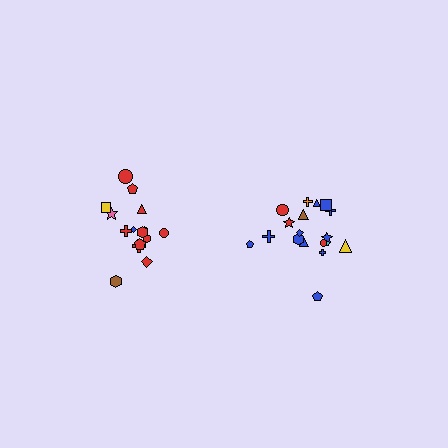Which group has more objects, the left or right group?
The right group.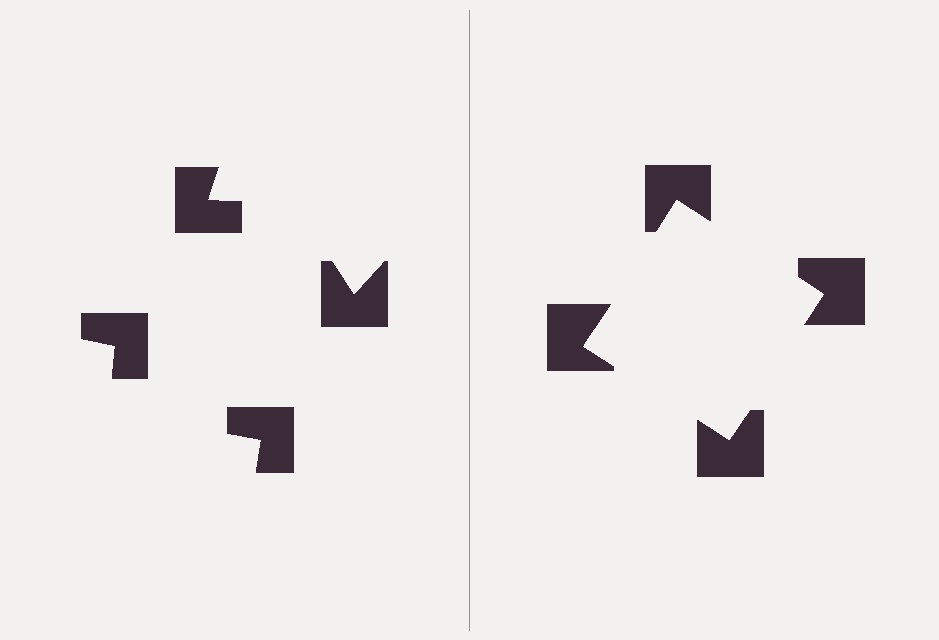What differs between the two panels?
The notched squares are positioned identically on both sides; only the wedge orientations differ. On the right they align to a square; on the left they are misaligned.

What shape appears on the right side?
An illusory square.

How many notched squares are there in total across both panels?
8 — 4 on each side.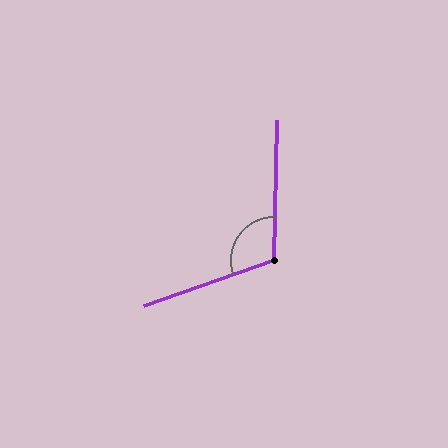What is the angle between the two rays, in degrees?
Approximately 111 degrees.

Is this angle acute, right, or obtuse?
It is obtuse.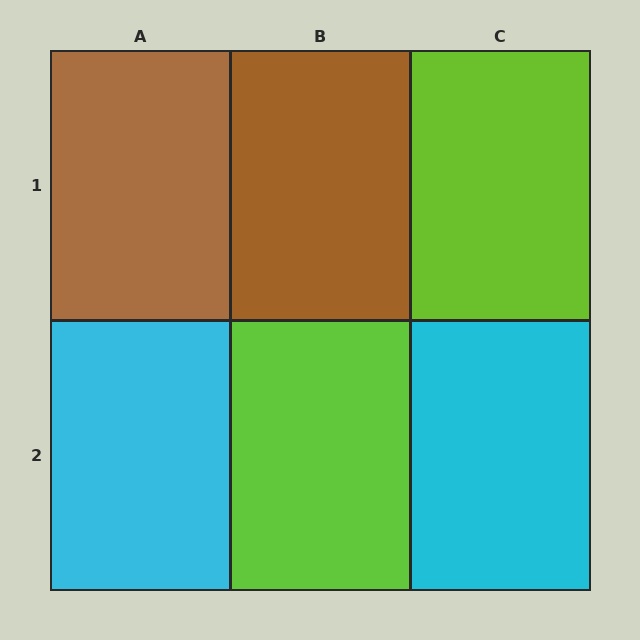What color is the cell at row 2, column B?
Lime.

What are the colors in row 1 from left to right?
Brown, brown, lime.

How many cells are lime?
2 cells are lime.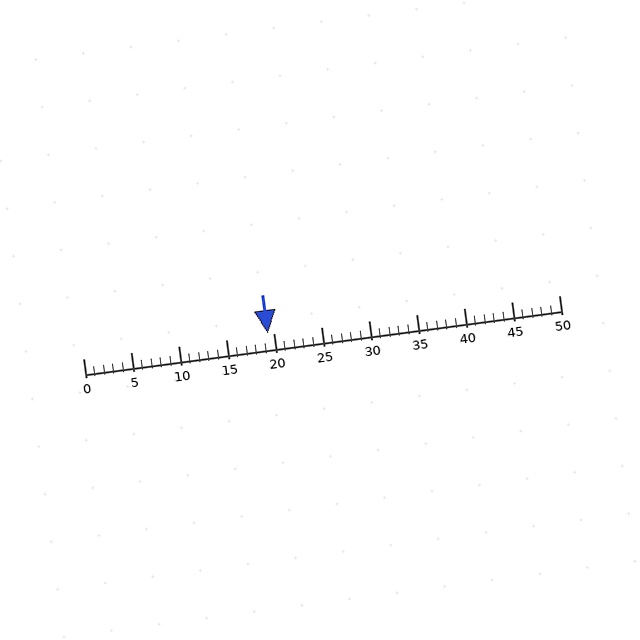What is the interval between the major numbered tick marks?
The major tick marks are spaced 5 units apart.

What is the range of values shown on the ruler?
The ruler shows values from 0 to 50.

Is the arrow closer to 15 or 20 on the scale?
The arrow is closer to 20.